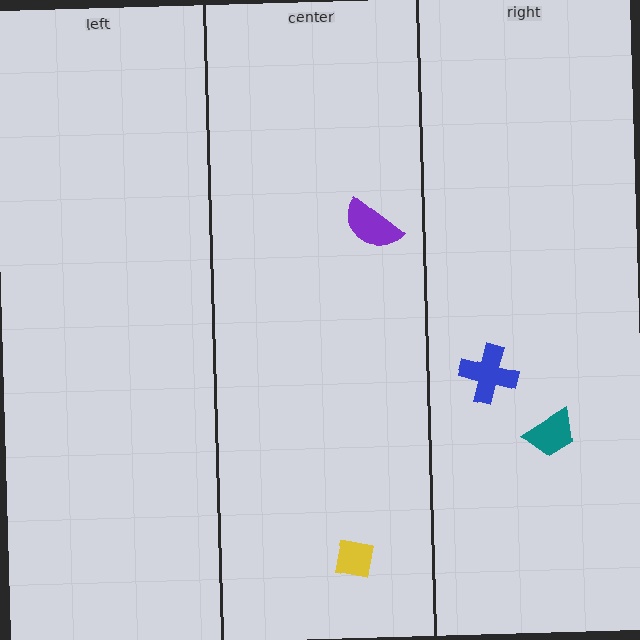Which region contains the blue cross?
The right region.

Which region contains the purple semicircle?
The center region.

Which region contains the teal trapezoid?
The right region.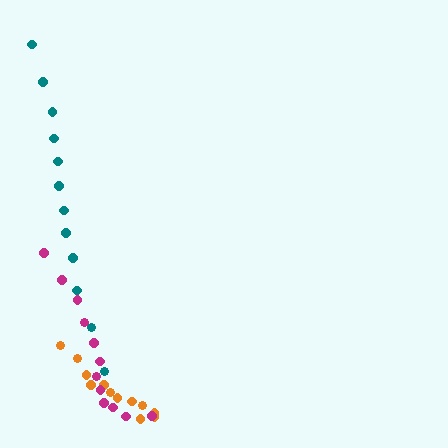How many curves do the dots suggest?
There are 3 distinct paths.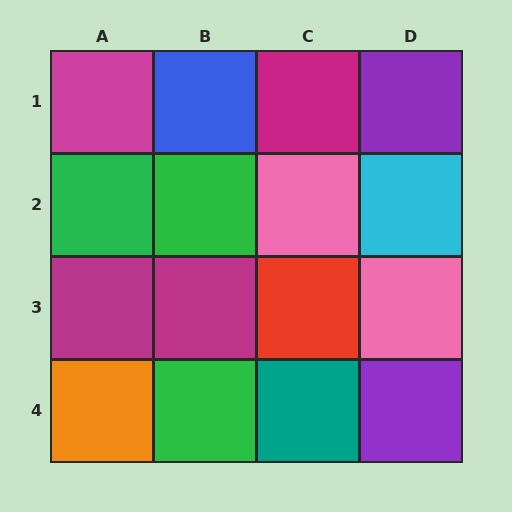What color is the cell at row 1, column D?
Purple.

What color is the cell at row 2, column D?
Cyan.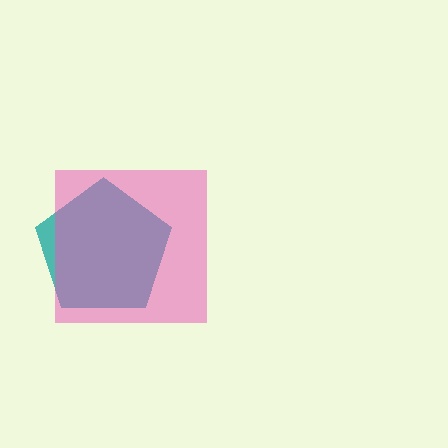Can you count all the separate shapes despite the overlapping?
Yes, there are 2 separate shapes.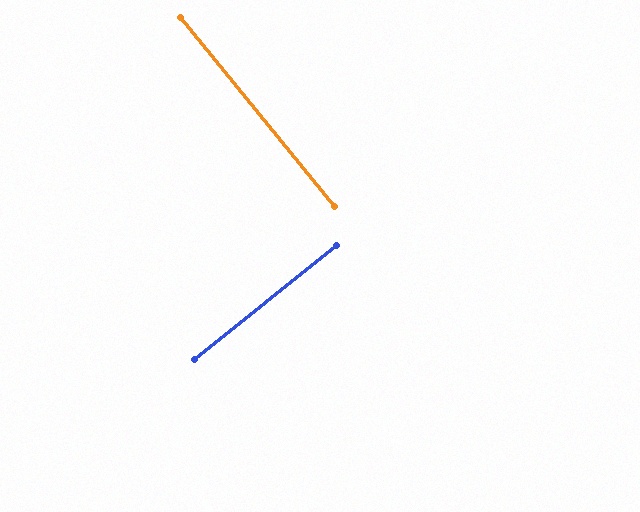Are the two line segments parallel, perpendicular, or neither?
Perpendicular — they meet at approximately 89°.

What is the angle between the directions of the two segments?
Approximately 89 degrees.